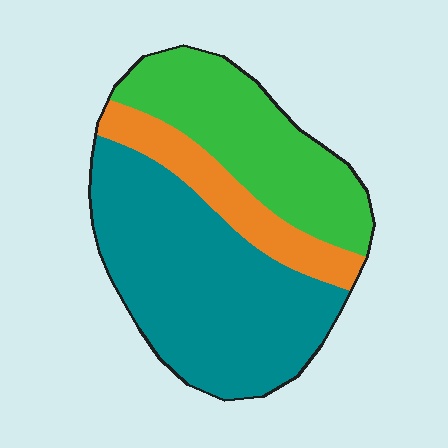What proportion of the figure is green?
Green takes up about one third (1/3) of the figure.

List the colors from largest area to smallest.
From largest to smallest: teal, green, orange.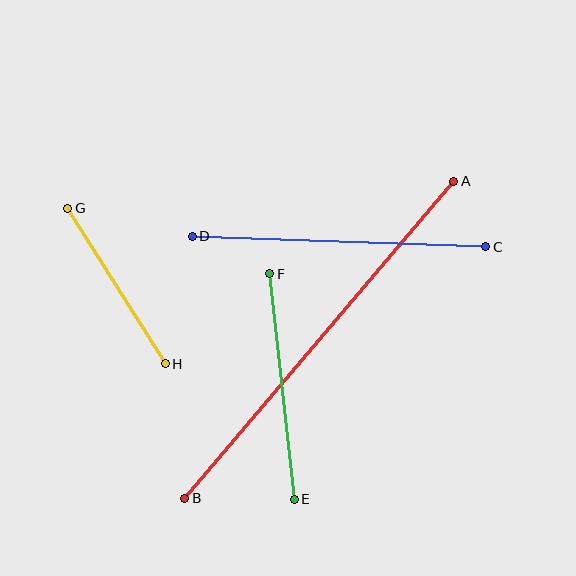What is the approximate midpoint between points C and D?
The midpoint is at approximately (339, 242) pixels.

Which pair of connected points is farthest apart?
Points A and B are farthest apart.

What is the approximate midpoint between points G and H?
The midpoint is at approximately (116, 286) pixels.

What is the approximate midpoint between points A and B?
The midpoint is at approximately (319, 340) pixels.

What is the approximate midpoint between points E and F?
The midpoint is at approximately (282, 386) pixels.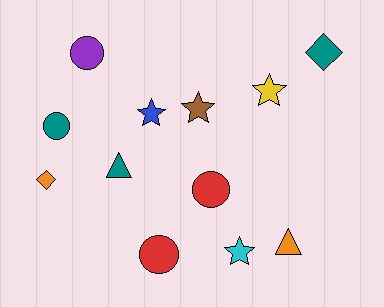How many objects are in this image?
There are 12 objects.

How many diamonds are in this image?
There are 2 diamonds.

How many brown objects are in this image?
There is 1 brown object.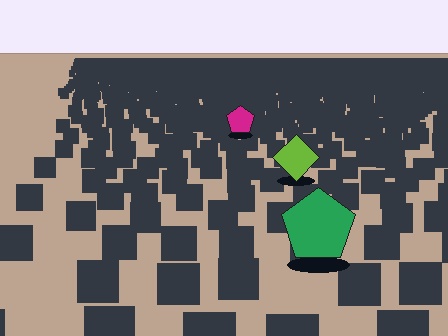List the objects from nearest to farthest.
From nearest to farthest: the green pentagon, the lime diamond, the magenta pentagon.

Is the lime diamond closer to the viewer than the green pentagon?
No. The green pentagon is closer — you can tell from the texture gradient: the ground texture is coarser near it.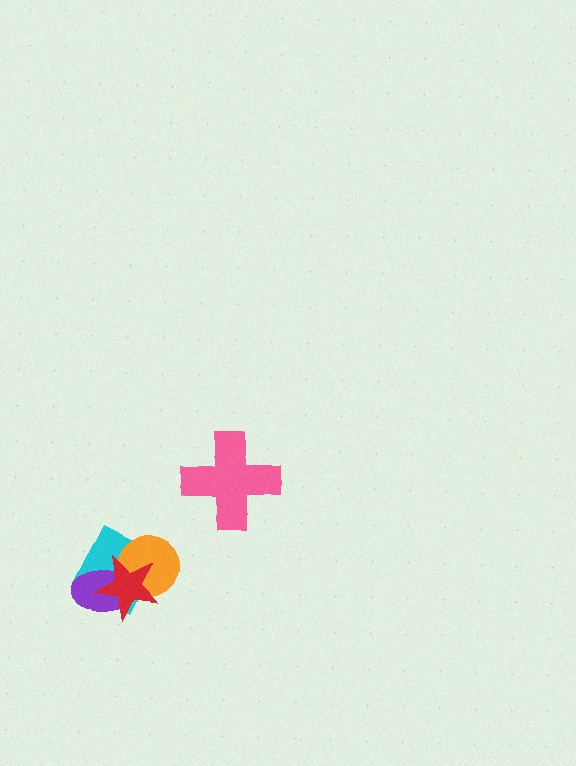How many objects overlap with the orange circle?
3 objects overlap with the orange circle.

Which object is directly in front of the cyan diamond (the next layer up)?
The purple ellipse is directly in front of the cyan diamond.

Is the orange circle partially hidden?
Yes, it is partially covered by another shape.